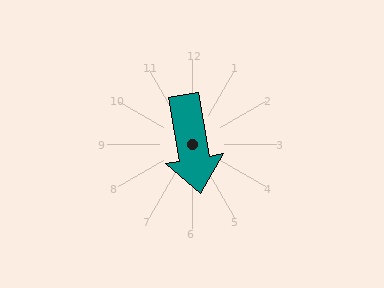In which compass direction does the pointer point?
South.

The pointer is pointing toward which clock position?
Roughly 6 o'clock.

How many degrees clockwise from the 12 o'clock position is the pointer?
Approximately 170 degrees.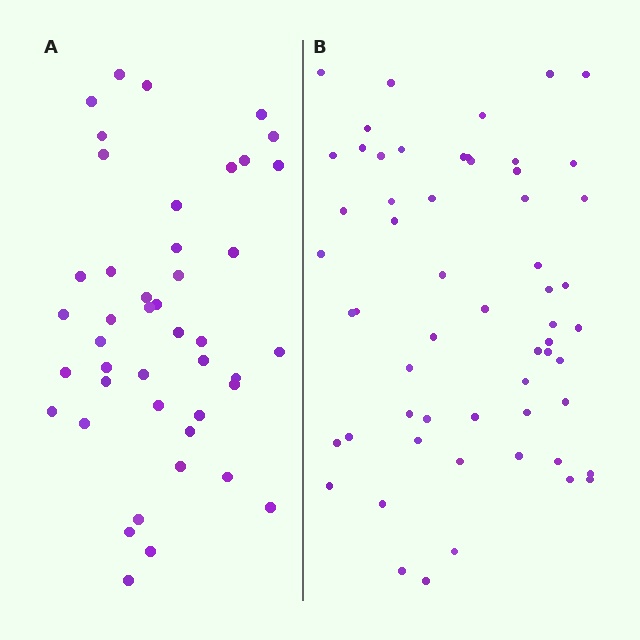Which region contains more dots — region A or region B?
Region B (the right region) has more dots.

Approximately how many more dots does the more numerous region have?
Region B has approximately 15 more dots than region A.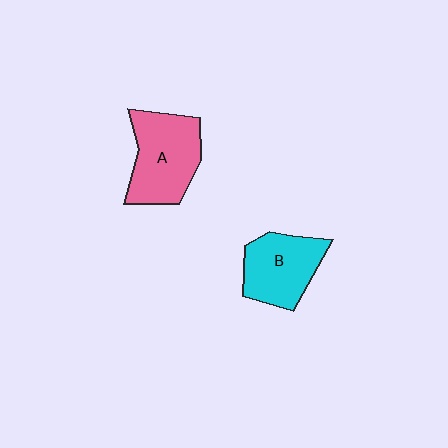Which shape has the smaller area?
Shape B (cyan).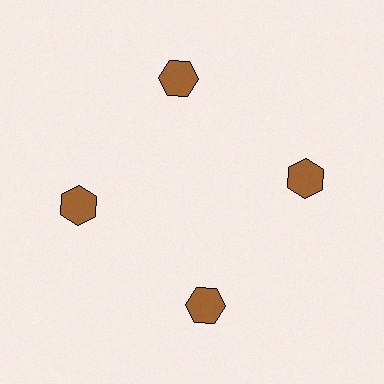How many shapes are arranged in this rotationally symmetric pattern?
There are 4 shapes, arranged in 4 groups of 1.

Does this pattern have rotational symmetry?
Yes, this pattern has 4-fold rotational symmetry. It looks the same after rotating 90 degrees around the center.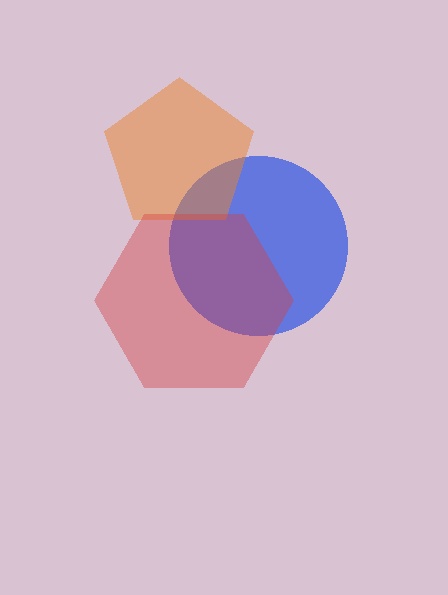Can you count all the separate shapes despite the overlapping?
Yes, there are 3 separate shapes.